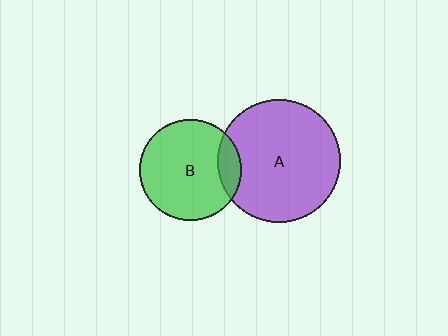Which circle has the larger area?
Circle A (purple).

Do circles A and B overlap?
Yes.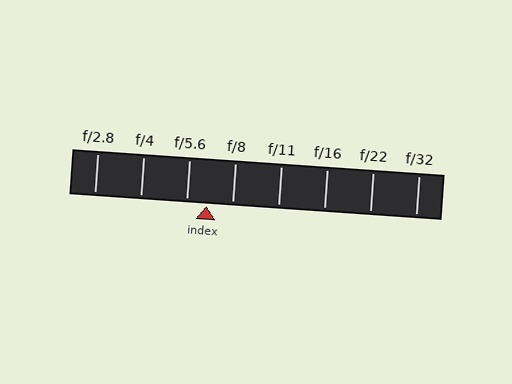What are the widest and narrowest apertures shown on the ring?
The widest aperture shown is f/2.8 and the narrowest is f/32.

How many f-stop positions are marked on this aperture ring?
There are 8 f-stop positions marked.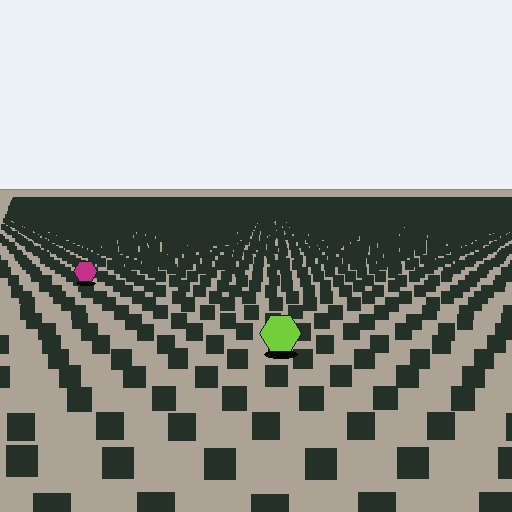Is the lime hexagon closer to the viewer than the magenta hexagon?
Yes. The lime hexagon is closer — you can tell from the texture gradient: the ground texture is coarser near it.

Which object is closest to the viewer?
The lime hexagon is closest. The texture marks near it are larger and more spread out.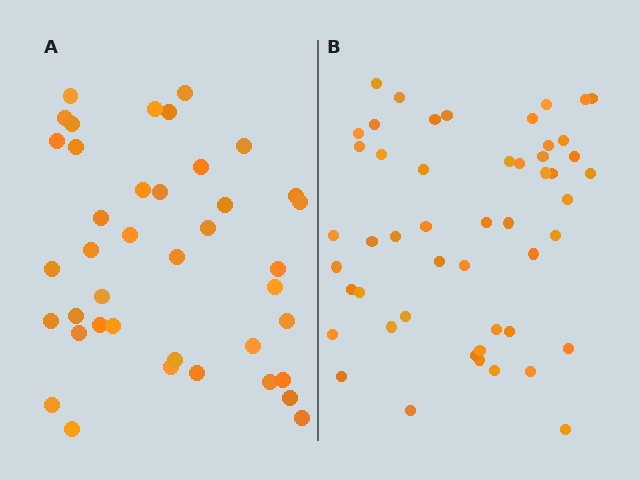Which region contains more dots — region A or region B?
Region B (the right region) has more dots.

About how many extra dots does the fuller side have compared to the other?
Region B has roughly 10 or so more dots than region A.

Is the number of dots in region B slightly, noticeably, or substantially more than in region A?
Region B has noticeably more, but not dramatically so. The ratio is roughly 1.2 to 1.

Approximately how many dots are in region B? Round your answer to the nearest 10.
About 50 dots.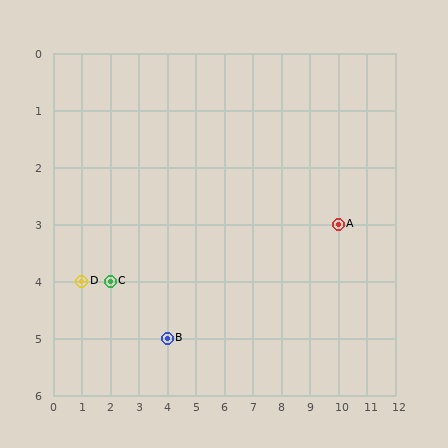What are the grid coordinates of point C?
Point C is at grid coordinates (2, 4).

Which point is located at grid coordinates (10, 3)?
Point A is at (10, 3).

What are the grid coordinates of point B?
Point B is at grid coordinates (4, 5).